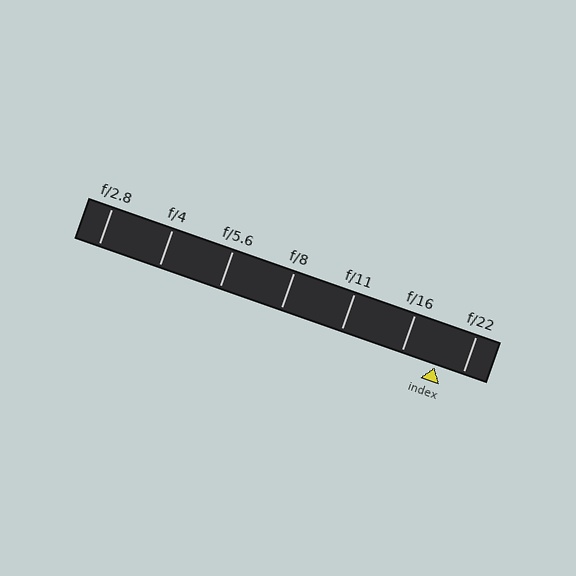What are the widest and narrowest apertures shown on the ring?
The widest aperture shown is f/2.8 and the narrowest is f/22.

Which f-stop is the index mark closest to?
The index mark is closest to f/22.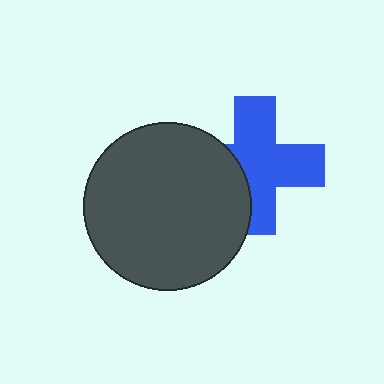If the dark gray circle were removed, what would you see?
You would see the complete blue cross.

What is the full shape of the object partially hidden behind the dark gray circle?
The partially hidden object is a blue cross.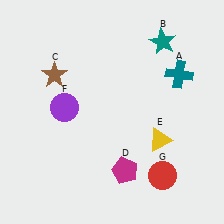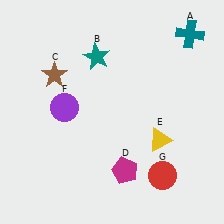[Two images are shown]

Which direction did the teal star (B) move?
The teal star (B) moved left.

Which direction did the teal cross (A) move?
The teal cross (A) moved up.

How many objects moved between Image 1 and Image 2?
2 objects moved between the two images.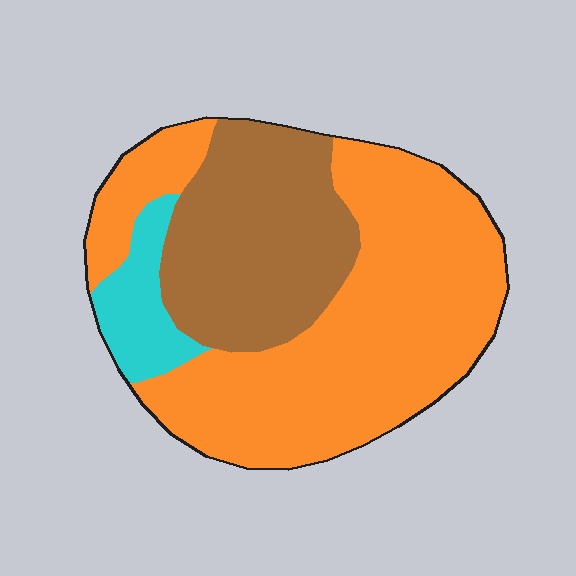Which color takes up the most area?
Orange, at roughly 60%.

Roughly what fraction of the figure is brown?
Brown takes up about one third (1/3) of the figure.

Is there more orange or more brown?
Orange.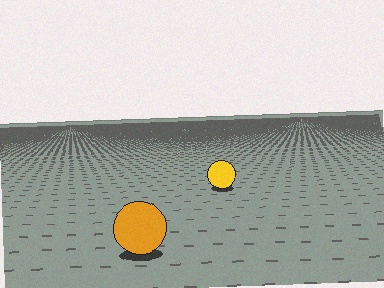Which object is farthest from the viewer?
The yellow circle is farthest from the viewer. It appears smaller and the ground texture around it is denser.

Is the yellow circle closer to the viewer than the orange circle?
No. The orange circle is closer — you can tell from the texture gradient: the ground texture is coarser near it.